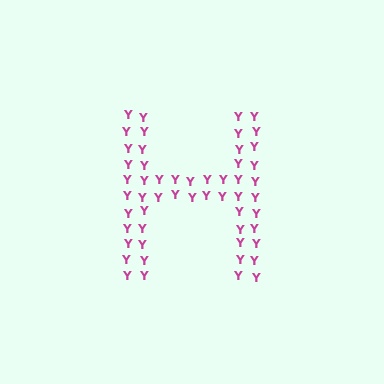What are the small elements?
The small elements are letter Y's.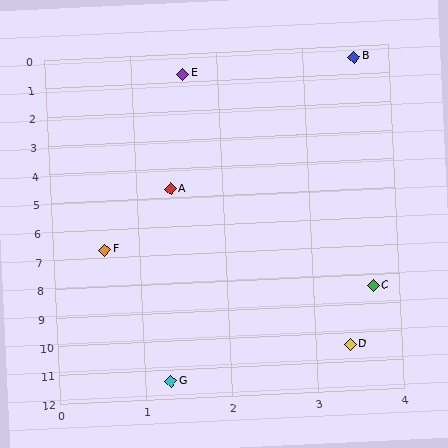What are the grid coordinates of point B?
Point B is at approximately (3.6, 0.4).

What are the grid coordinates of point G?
Point G is at approximately (1.3, 11.4).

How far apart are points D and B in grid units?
Points D and B are about 10.0 grid units apart.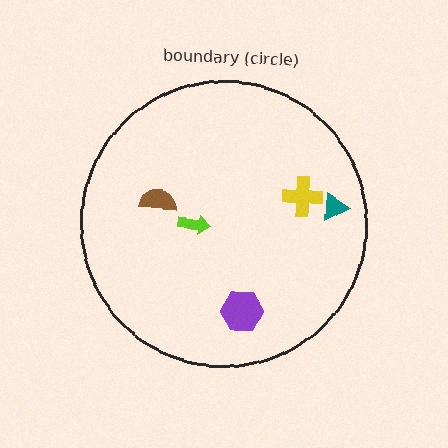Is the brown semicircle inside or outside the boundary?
Inside.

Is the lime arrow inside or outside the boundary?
Inside.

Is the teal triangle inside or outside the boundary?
Inside.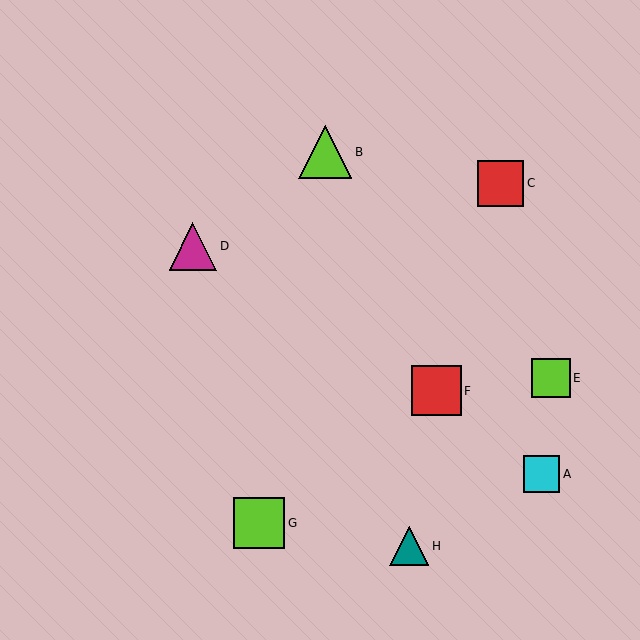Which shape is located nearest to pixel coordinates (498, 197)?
The red square (labeled C) at (501, 183) is nearest to that location.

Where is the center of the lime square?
The center of the lime square is at (551, 378).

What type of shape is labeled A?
Shape A is a cyan square.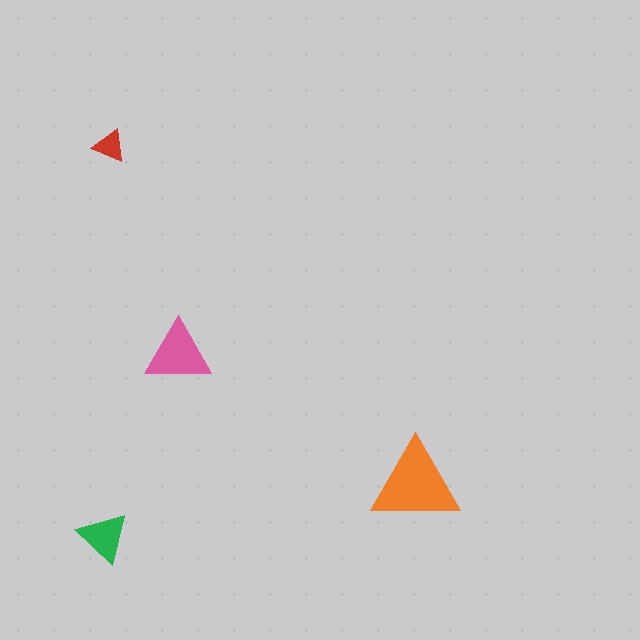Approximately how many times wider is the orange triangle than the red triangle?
About 2.5 times wider.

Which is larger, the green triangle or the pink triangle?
The pink one.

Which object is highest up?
The red triangle is topmost.